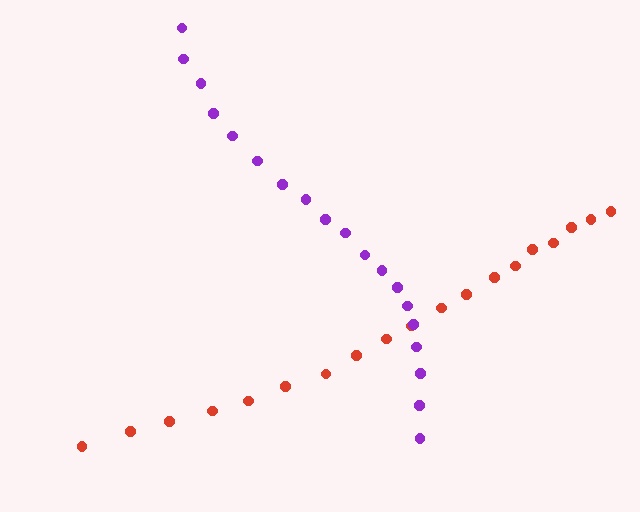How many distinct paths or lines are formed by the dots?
There are 2 distinct paths.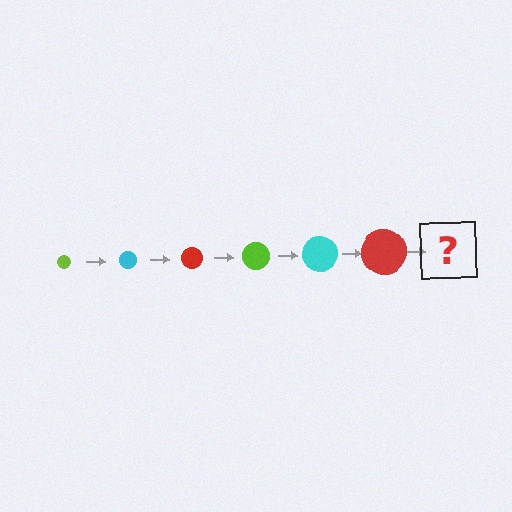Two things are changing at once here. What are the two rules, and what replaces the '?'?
The two rules are that the circle grows larger each step and the color cycles through lime, cyan, and red. The '?' should be a lime circle, larger than the previous one.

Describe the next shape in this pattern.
It should be a lime circle, larger than the previous one.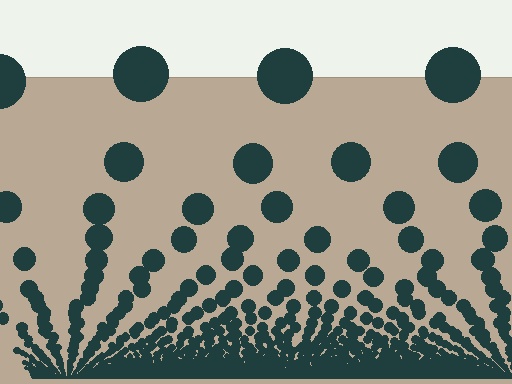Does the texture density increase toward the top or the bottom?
Density increases toward the bottom.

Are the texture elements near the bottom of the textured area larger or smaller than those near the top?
Smaller. The gradient is inverted — elements near the bottom are smaller and denser.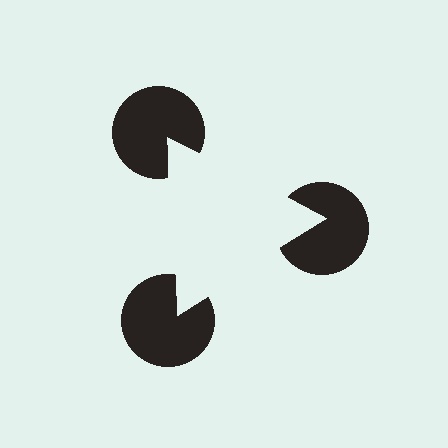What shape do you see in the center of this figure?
An illusory triangle — its edges are inferred from the aligned wedge cuts in the pac-man discs, not physically drawn.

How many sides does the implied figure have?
3 sides.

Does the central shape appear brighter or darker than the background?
It typically appears slightly brighter than the background, even though no actual brightness change is drawn.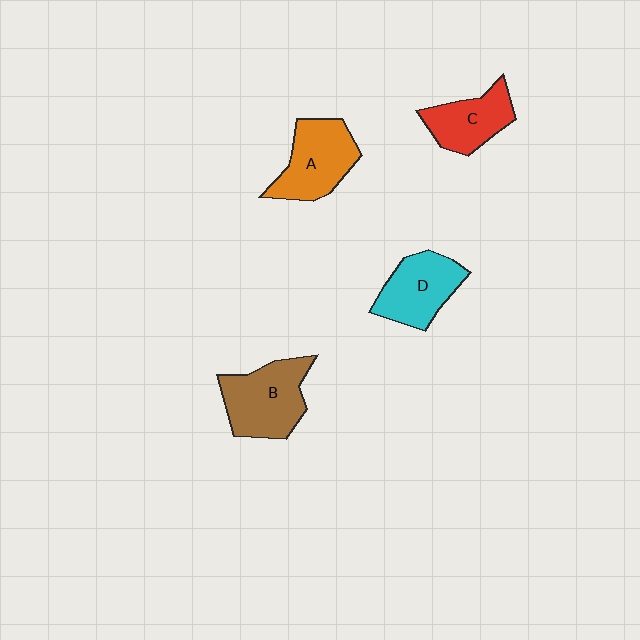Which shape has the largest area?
Shape B (brown).